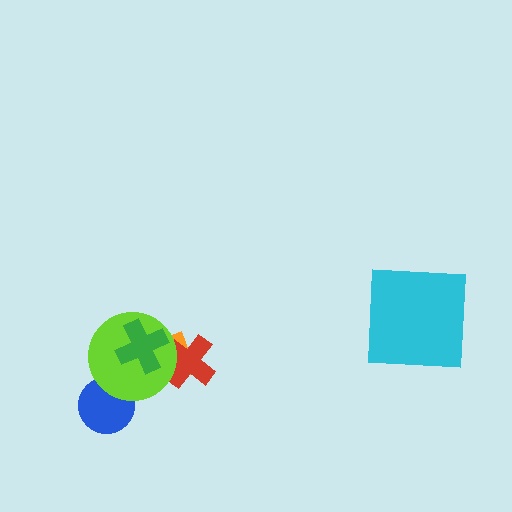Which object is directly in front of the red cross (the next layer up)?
The lime circle is directly in front of the red cross.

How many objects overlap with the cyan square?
0 objects overlap with the cyan square.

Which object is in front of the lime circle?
The green cross is in front of the lime circle.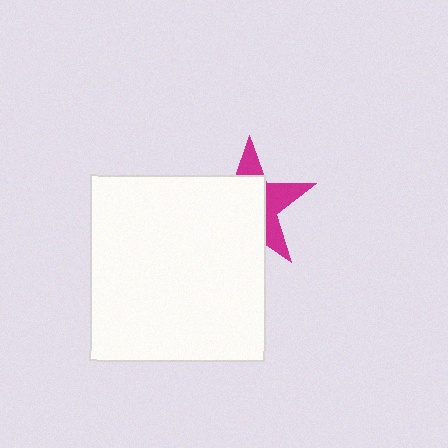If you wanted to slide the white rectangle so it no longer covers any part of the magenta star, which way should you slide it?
Slide it toward the lower-left — that is the most direct way to separate the two shapes.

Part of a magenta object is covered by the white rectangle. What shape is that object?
It is a star.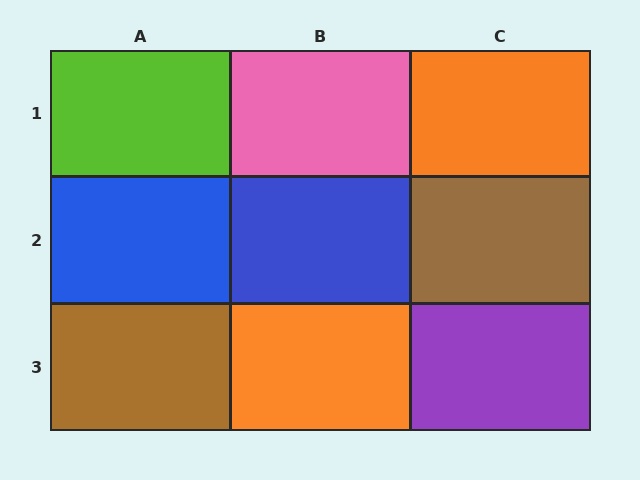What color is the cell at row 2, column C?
Brown.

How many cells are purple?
1 cell is purple.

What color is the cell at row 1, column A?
Lime.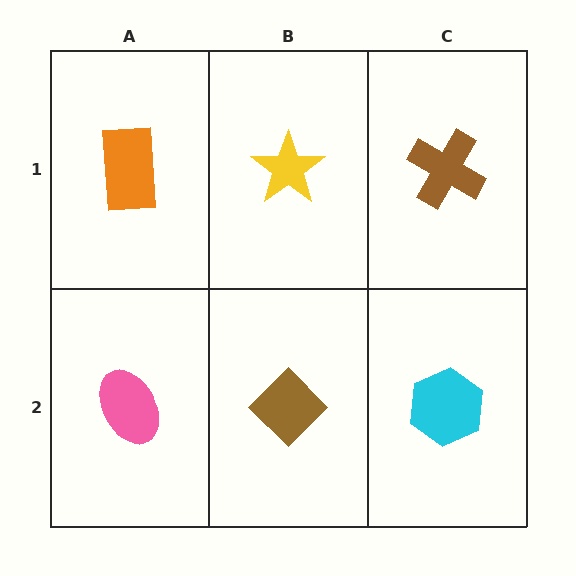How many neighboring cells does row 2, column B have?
3.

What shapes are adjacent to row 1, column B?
A brown diamond (row 2, column B), an orange rectangle (row 1, column A), a brown cross (row 1, column C).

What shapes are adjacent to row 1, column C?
A cyan hexagon (row 2, column C), a yellow star (row 1, column B).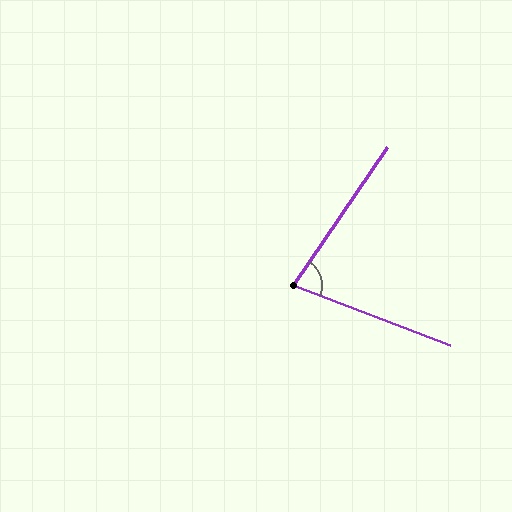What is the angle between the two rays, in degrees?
Approximately 77 degrees.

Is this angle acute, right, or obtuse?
It is acute.